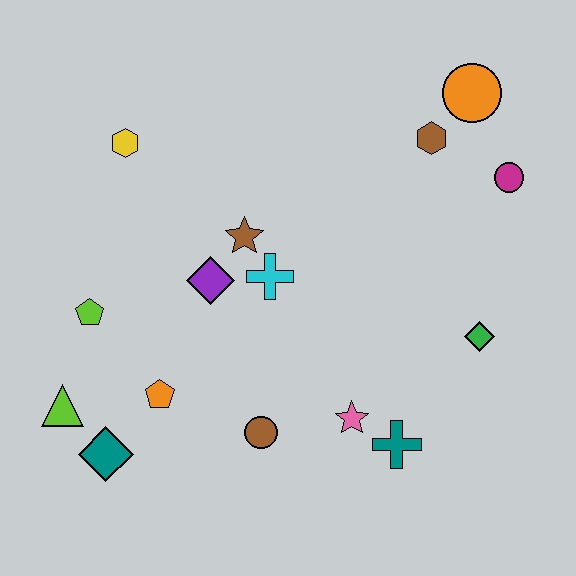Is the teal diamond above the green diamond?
No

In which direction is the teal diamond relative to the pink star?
The teal diamond is to the left of the pink star.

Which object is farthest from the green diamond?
The lime triangle is farthest from the green diamond.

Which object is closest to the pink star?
The teal cross is closest to the pink star.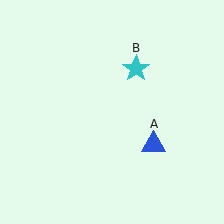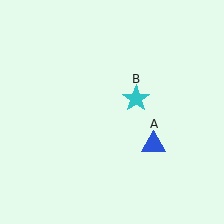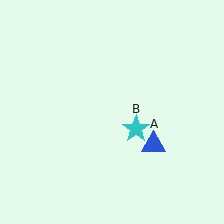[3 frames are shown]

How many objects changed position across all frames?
1 object changed position: cyan star (object B).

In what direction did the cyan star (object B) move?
The cyan star (object B) moved down.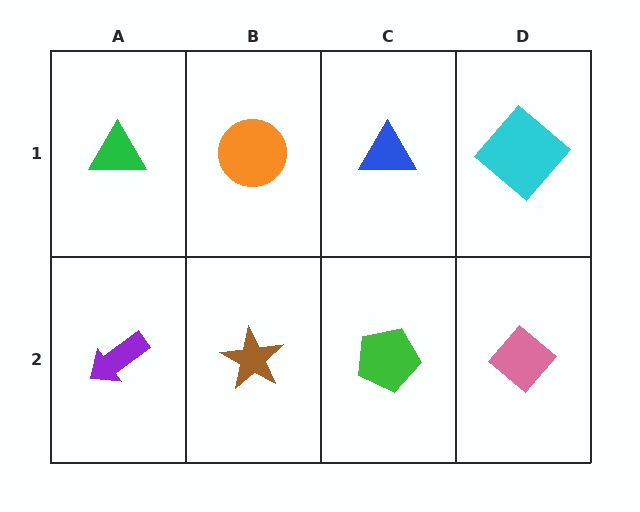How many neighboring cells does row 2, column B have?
3.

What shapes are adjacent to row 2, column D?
A cyan diamond (row 1, column D), a green pentagon (row 2, column C).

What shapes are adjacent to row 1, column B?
A brown star (row 2, column B), a green triangle (row 1, column A), a blue triangle (row 1, column C).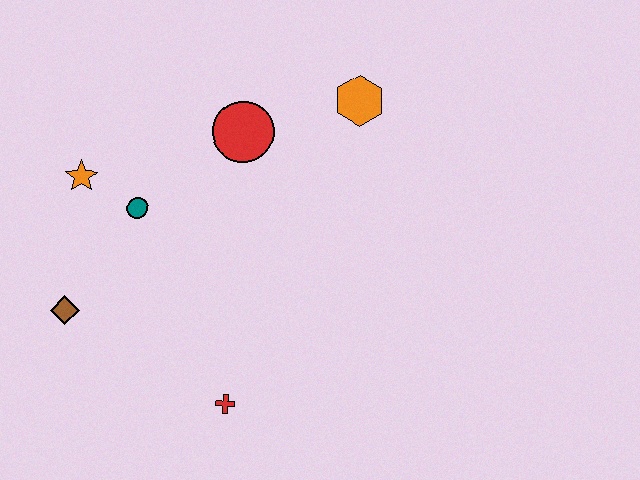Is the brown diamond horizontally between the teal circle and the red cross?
No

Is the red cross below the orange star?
Yes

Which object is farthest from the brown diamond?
The orange hexagon is farthest from the brown diamond.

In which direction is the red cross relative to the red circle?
The red cross is below the red circle.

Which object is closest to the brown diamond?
The teal circle is closest to the brown diamond.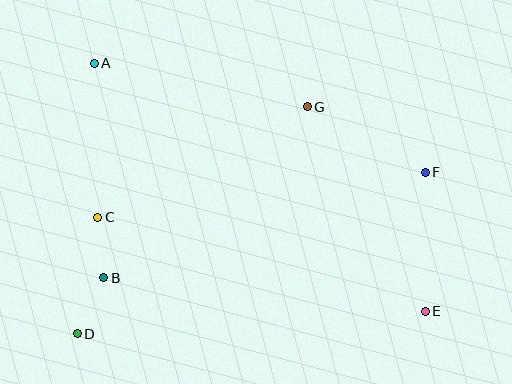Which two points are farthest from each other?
Points A and E are farthest from each other.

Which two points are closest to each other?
Points B and C are closest to each other.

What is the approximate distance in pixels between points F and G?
The distance between F and G is approximately 135 pixels.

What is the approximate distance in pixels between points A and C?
The distance between A and C is approximately 154 pixels.